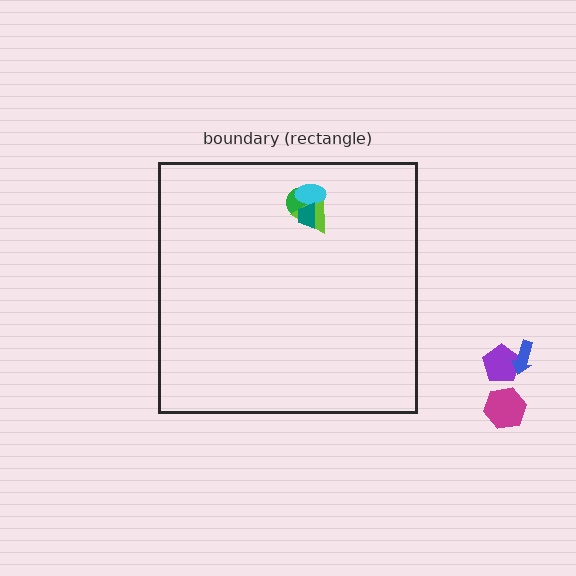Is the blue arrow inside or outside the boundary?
Outside.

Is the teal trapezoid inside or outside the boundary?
Inside.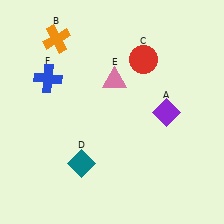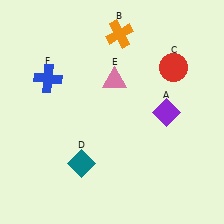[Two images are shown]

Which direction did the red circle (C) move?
The red circle (C) moved right.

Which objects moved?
The objects that moved are: the orange cross (B), the red circle (C).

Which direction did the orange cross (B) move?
The orange cross (B) moved right.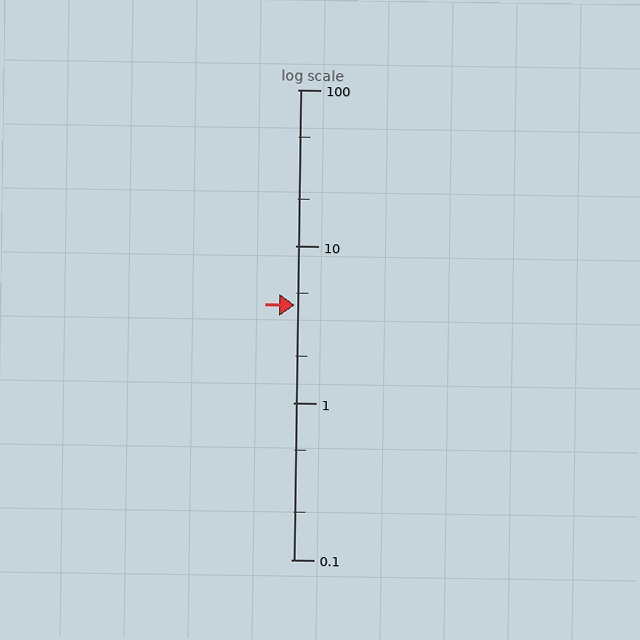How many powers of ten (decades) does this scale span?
The scale spans 3 decades, from 0.1 to 100.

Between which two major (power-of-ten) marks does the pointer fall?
The pointer is between 1 and 10.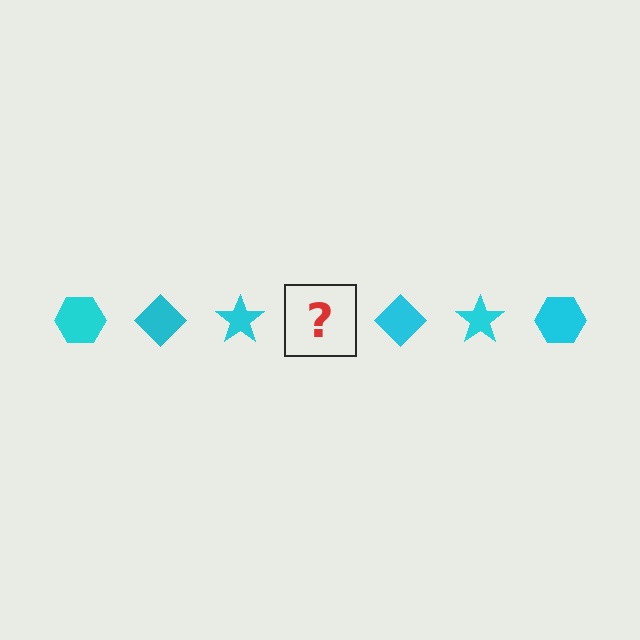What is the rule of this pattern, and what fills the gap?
The rule is that the pattern cycles through hexagon, diamond, star shapes in cyan. The gap should be filled with a cyan hexagon.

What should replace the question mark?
The question mark should be replaced with a cyan hexagon.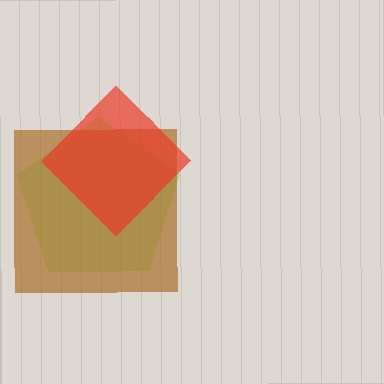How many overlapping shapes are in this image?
There are 3 overlapping shapes in the image.